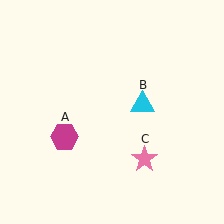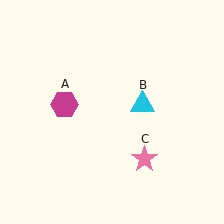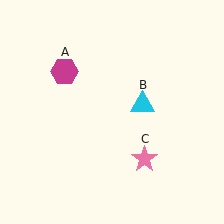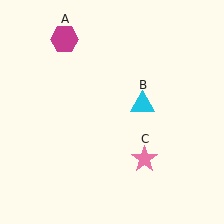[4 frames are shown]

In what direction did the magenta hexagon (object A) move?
The magenta hexagon (object A) moved up.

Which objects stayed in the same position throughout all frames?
Cyan triangle (object B) and pink star (object C) remained stationary.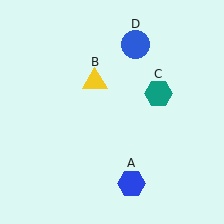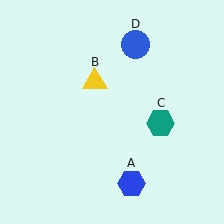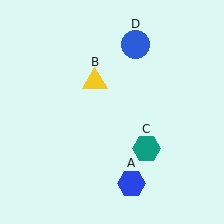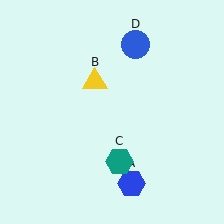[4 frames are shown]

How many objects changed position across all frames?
1 object changed position: teal hexagon (object C).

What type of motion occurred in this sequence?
The teal hexagon (object C) rotated clockwise around the center of the scene.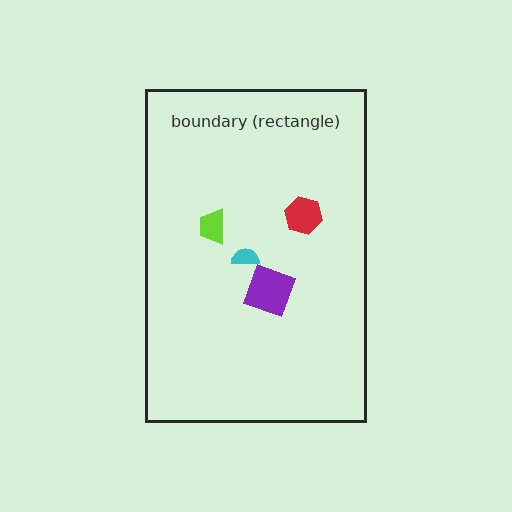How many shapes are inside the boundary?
4 inside, 0 outside.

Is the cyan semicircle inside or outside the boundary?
Inside.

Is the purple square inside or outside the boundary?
Inside.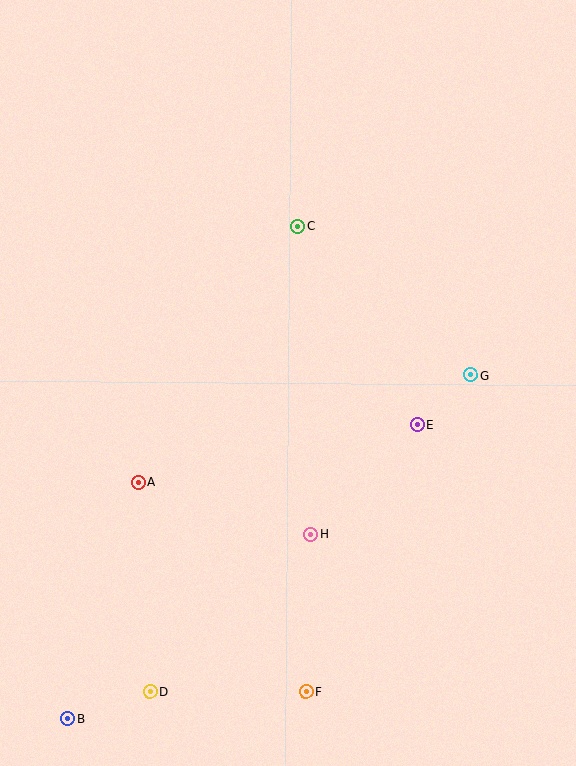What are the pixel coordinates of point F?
Point F is at (306, 692).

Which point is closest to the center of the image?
Point E at (417, 425) is closest to the center.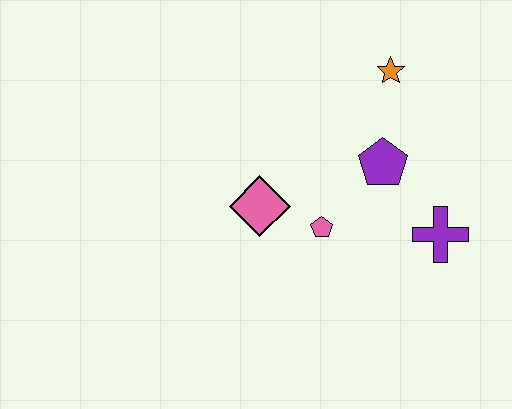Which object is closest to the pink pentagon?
The pink diamond is closest to the pink pentagon.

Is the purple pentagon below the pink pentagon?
No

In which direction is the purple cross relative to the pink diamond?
The purple cross is to the right of the pink diamond.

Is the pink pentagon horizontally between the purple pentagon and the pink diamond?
Yes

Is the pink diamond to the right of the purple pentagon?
No